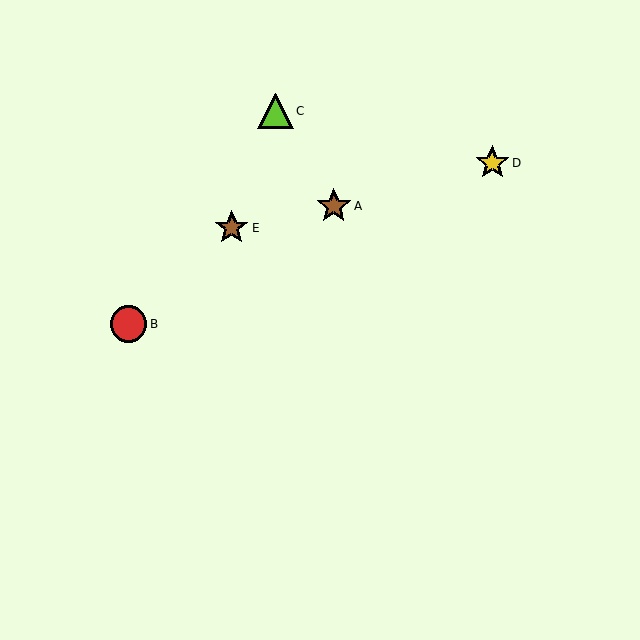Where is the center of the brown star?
The center of the brown star is at (334, 206).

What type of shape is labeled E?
Shape E is a brown star.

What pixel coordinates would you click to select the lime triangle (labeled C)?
Click at (275, 111) to select the lime triangle C.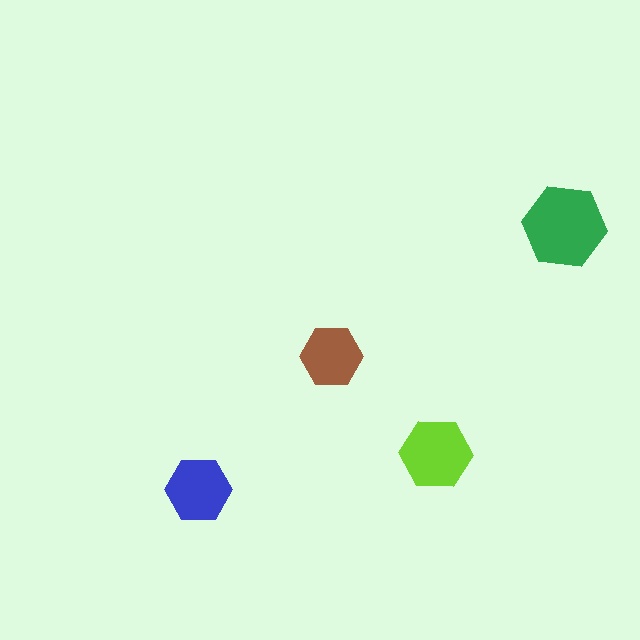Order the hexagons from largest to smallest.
the green one, the lime one, the blue one, the brown one.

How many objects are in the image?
There are 4 objects in the image.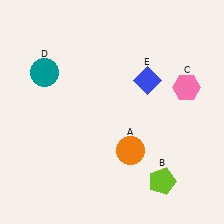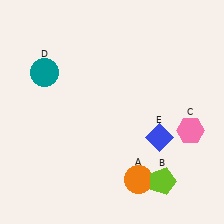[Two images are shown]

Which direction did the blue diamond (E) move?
The blue diamond (E) moved down.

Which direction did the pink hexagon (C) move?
The pink hexagon (C) moved down.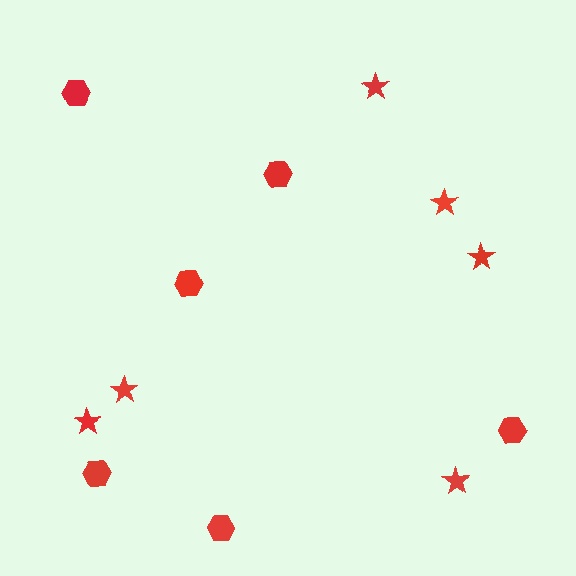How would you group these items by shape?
There are 2 groups: one group of stars (6) and one group of hexagons (6).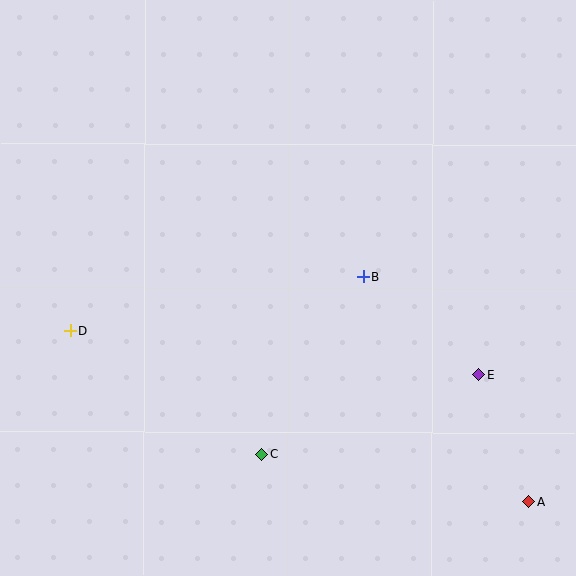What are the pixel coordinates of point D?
Point D is at (70, 331).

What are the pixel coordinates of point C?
Point C is at (262, 454).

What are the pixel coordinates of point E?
Point E is at (478, 374).